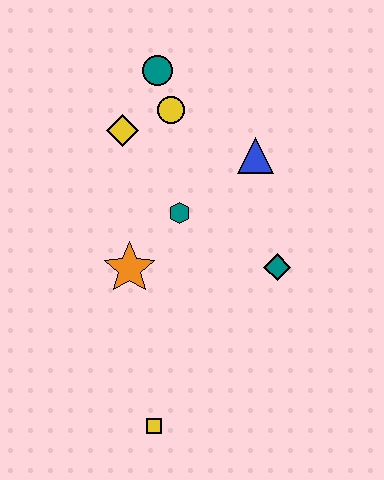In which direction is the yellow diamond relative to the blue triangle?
The yellow diamond is to the left of the blue triangle.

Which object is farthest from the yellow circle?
The yellow square is farthest from the yellow circle.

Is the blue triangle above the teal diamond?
Yes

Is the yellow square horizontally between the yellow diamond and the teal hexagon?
Yes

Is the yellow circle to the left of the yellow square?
No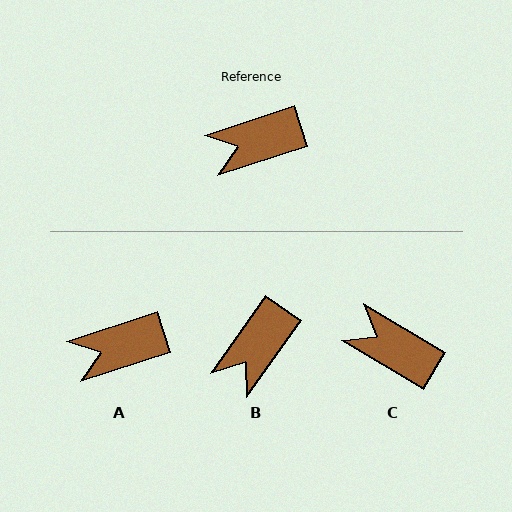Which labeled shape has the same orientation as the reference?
A.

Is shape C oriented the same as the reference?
No, it is off by about 49 degrees.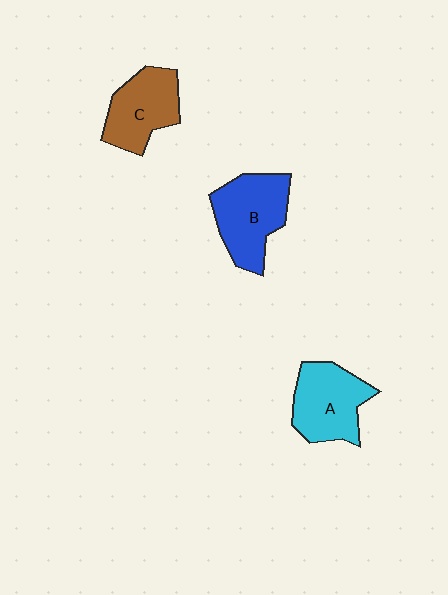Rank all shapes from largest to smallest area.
From largest to smallest: B (blue), A (cyan), C (brown).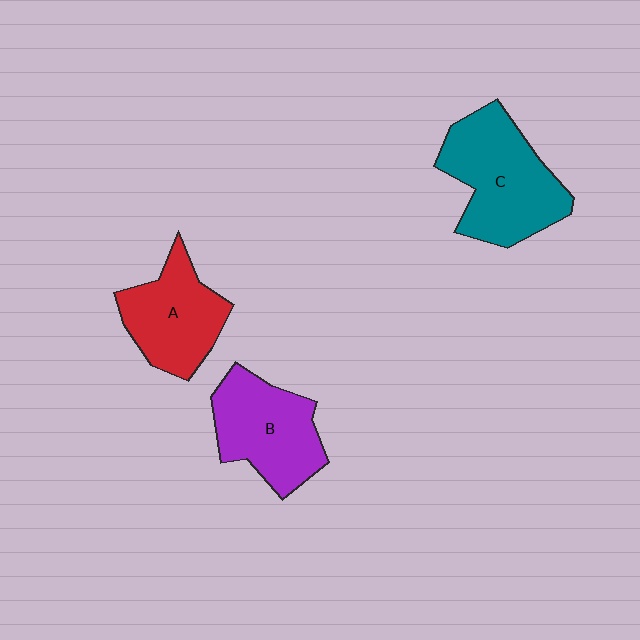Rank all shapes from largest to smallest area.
From largest to smallest: C (teal), B (purple), A (red).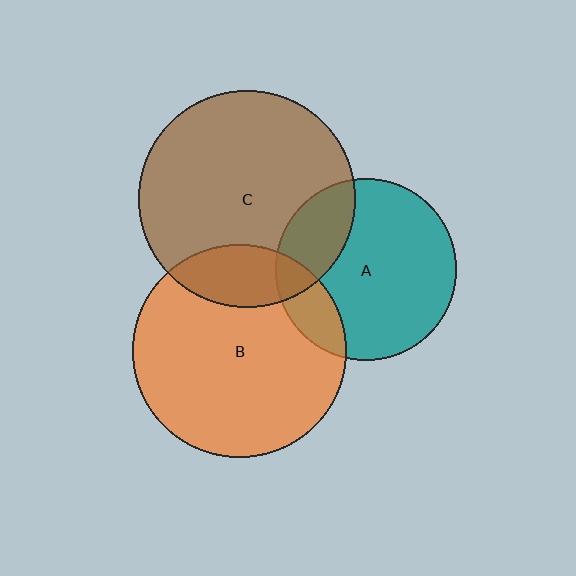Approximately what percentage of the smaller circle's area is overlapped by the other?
Approximately 25%.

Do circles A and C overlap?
Yes.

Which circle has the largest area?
Circle C (brown).